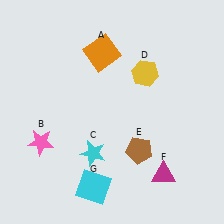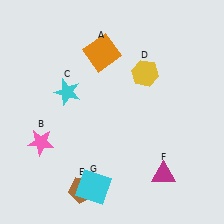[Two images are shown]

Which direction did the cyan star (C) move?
The cyan star (C) moved up.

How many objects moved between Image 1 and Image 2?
2 objects moved between the two images.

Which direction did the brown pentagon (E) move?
The brown pentagon (E) moved left.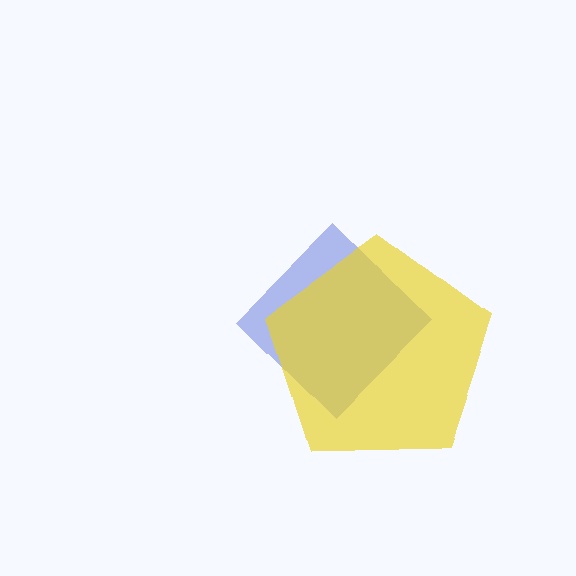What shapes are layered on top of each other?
The layered shapes are: a blue diamond, a yellow pentagon.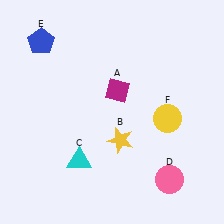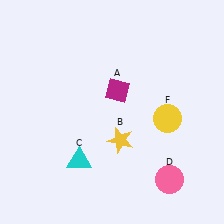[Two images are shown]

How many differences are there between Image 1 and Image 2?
There is 1 difference between the two images.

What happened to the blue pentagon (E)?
The blue pentagon (E) was removed in Image 2. It was in the top-left area of Image 1.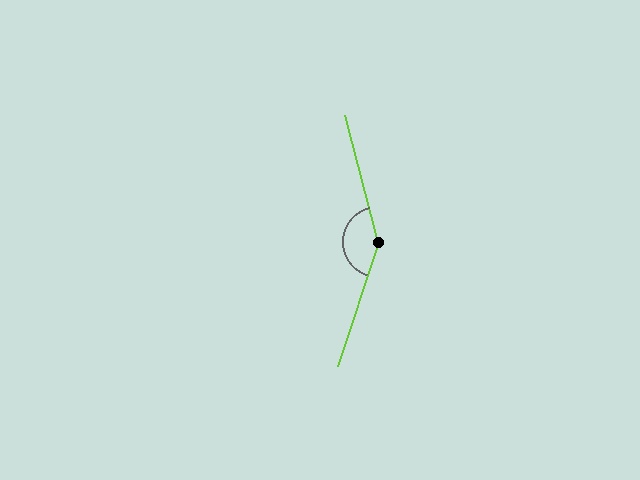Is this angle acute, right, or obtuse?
It is obtuse.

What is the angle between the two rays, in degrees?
Approximately 147 degrees.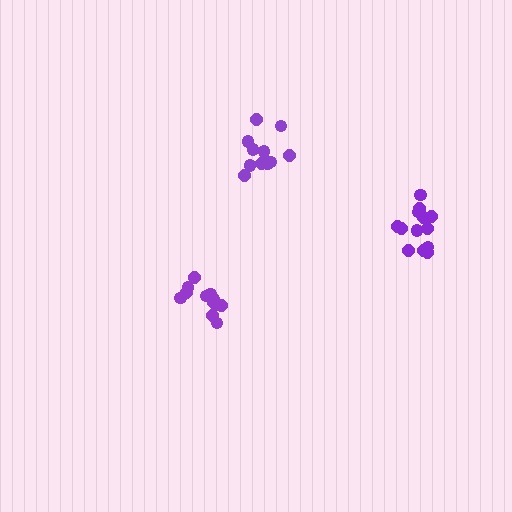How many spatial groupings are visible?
There are 3 spatial groupings.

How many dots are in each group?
Group 1: 11 dots, Group 2: 14 dots, Group 3: 12 dots (37 total).